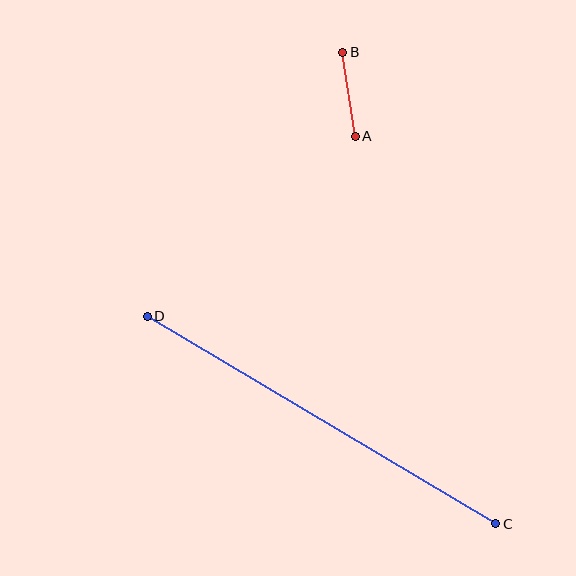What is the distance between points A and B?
The distance is approximately 85 pixels.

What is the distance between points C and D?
The distance is approximately 405 pixels.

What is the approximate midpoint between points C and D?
The midpoint is at approximately (321, 420) pixels.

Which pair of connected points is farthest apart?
Points C and D are farthest apart.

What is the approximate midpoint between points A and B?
The midpoint is at approximately (349, 94) pixels.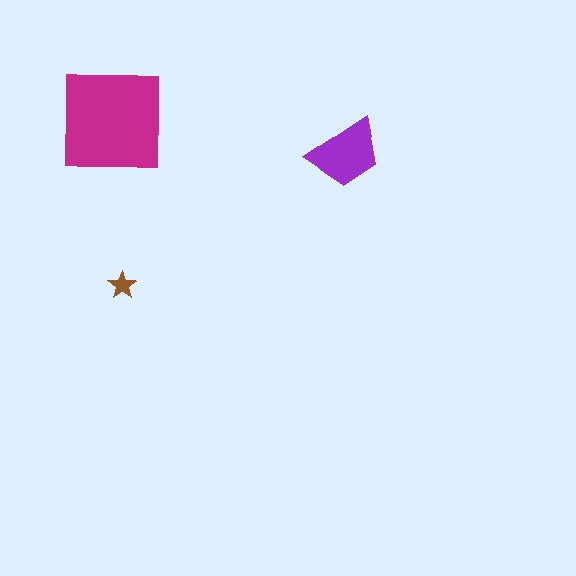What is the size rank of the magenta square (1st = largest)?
1st.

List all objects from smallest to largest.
The brown star, the purple trapezoid, the magenta square.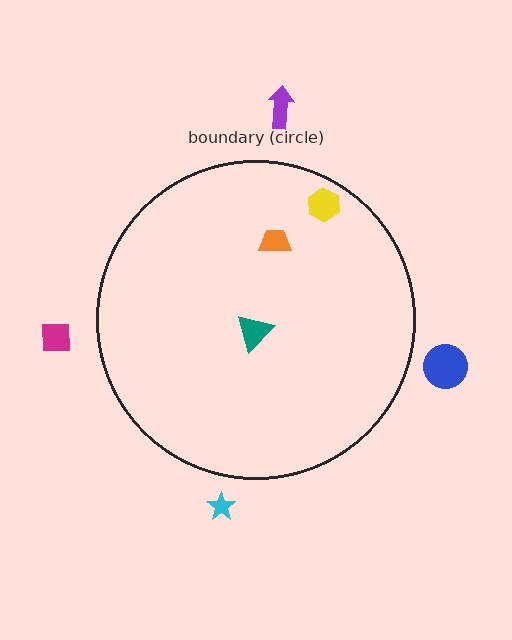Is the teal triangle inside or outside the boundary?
Inside.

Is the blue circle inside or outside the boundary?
Outside.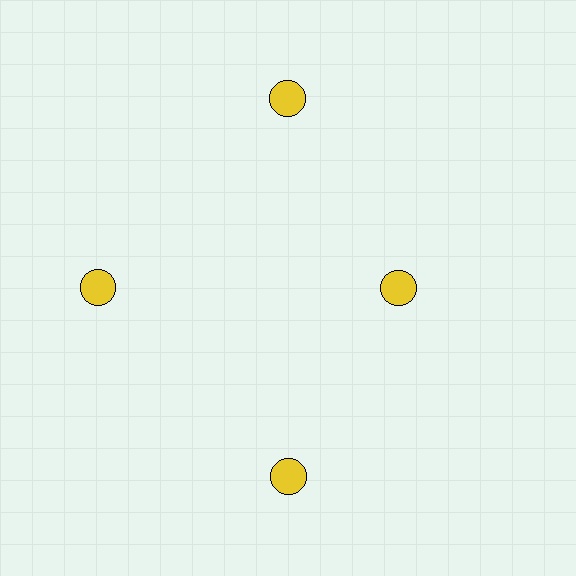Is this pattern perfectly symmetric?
No. The 4 yellow circles are arranged in a ring, but one element near the 3 o'clock position is pulled inward toward the center, breaking the 4-fold rotational symmetry.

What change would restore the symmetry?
The symmetry would be restored by moving it outward, back onto the ring so that all 4 circles sit at equal angles and equal distance from the center.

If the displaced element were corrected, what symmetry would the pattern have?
It would have 4-fold rotational symmetry — the pattern would map onto itself every 90 degrees.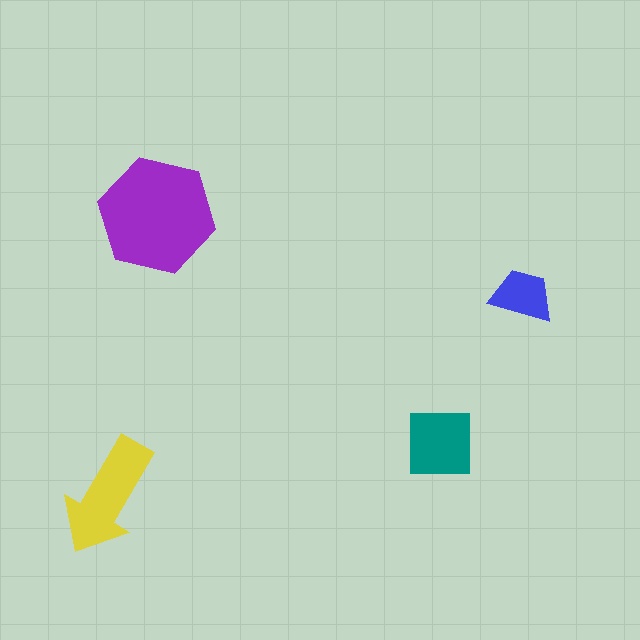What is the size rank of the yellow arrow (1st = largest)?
2nd.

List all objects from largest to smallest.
The purple hexagon, the yellow arrow, the teal square, the blue trapezoid.